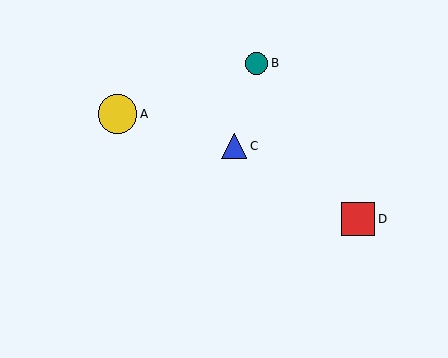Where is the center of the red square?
The center of the red square is at (358, 219).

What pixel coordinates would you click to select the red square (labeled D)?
Click at (358, 219) to select the red square D.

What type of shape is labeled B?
Shape B is a teal circle.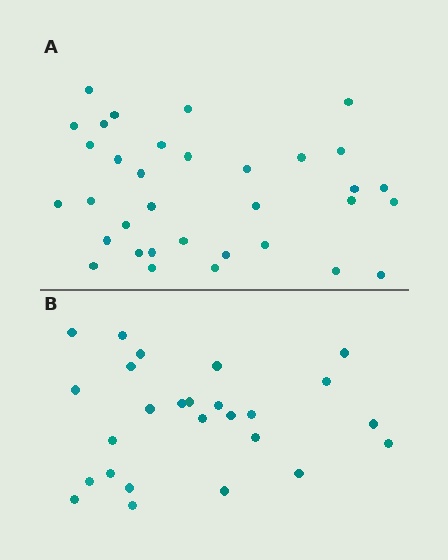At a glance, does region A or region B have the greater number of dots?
Region A (the top region) has more dots.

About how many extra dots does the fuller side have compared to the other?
Region A has roughly 8 or so more dots than region B.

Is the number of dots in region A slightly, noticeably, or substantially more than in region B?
Region A has noticeably more, but not dramatically so. The ratio is roughly 1.3 to 1.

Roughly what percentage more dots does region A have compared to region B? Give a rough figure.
About 30% more.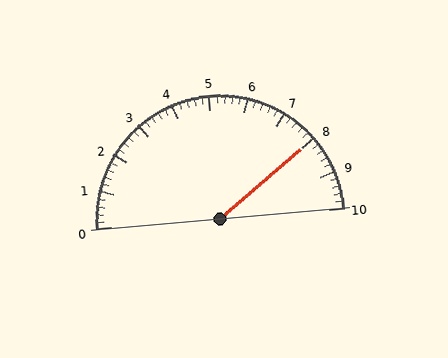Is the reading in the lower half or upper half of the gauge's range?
The reading is in the upper half of the range (0 to 10).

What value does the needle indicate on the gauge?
The needle indicates approximately 8.0.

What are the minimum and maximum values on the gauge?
The gauge ranges from 0 to 10.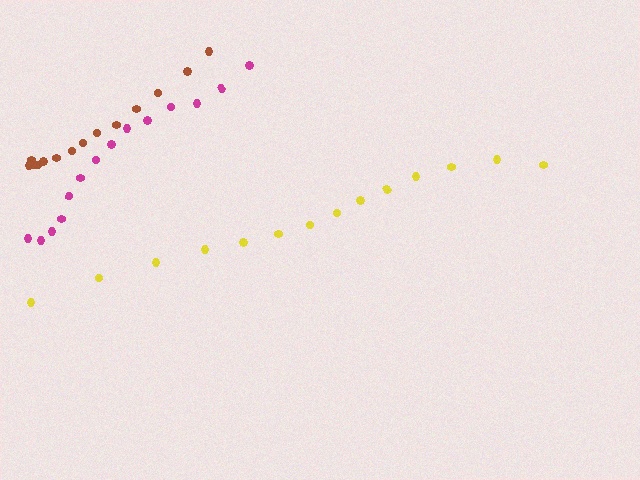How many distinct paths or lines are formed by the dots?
There are 3 distinct paths.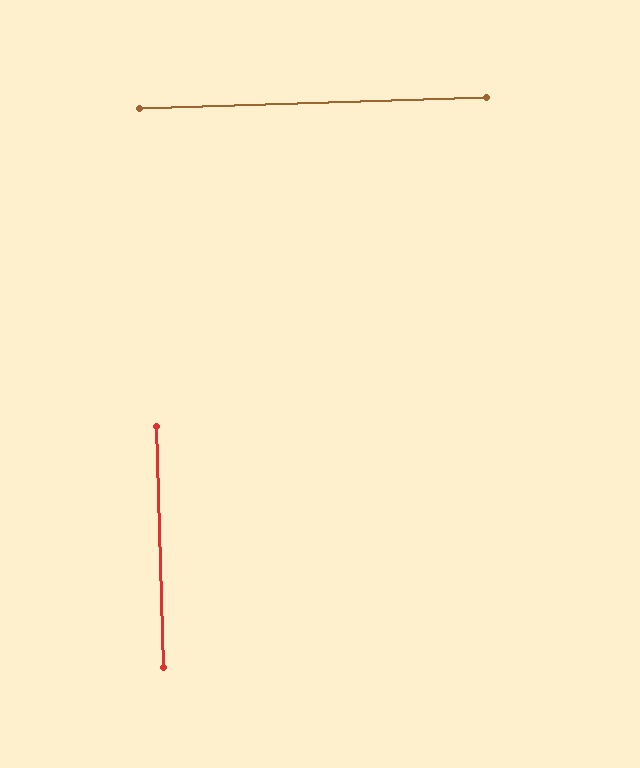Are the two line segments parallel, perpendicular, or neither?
Perpendicular — they meet at approximately 90°.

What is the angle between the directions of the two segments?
Approximately 90 degrees.